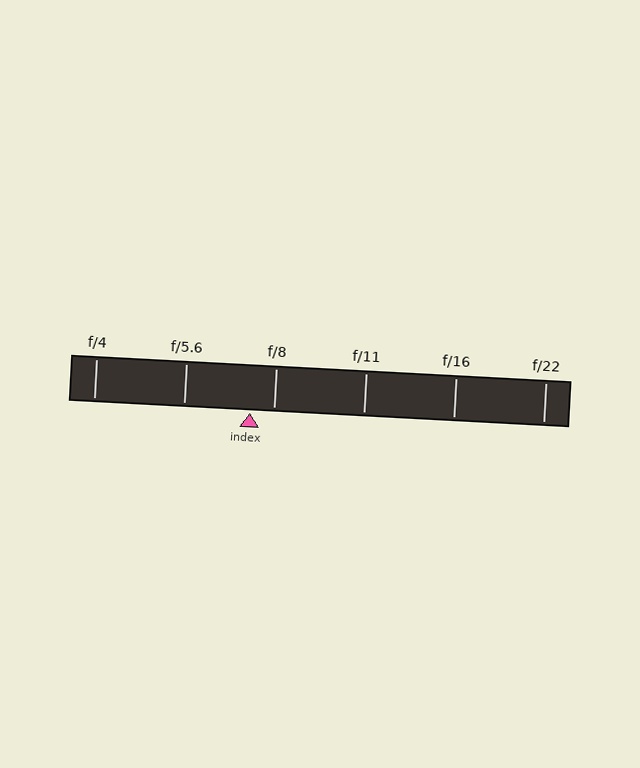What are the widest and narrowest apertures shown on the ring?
The widest aperture shown is f/4 and the narrowest is f/22.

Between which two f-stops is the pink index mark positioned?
The index mark is between f/5.6 and f/8.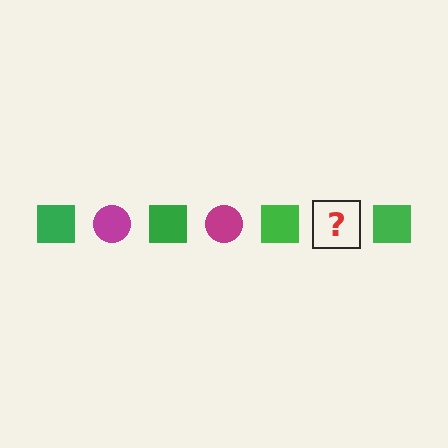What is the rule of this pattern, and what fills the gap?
The rule is that the pattern alternates between green square and magenta circle. The gap should be filled with a magenta circle.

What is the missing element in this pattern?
The missing element is a magenta circle.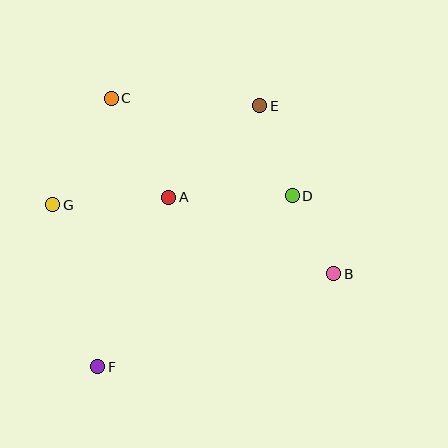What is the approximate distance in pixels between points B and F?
The distance between B and F is approximately 254 pixels.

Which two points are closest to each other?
Points B and D are closest to each other.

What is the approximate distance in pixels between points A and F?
The distance between A and F is approximately 184 pixels.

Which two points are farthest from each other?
Points E and F are farthest from each other.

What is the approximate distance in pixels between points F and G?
The distance between F and G is approximately 169 pixels.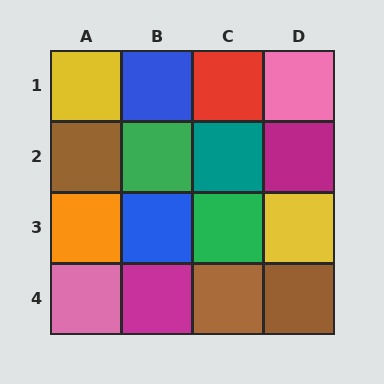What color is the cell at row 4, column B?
Magenta.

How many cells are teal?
1 cell is teal.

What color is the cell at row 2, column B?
Green.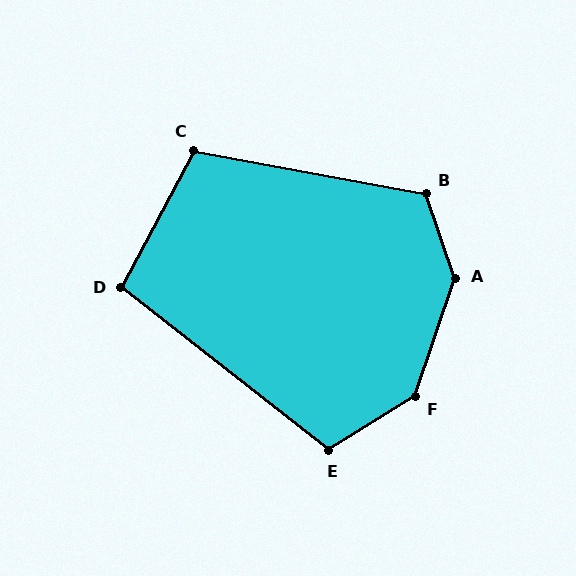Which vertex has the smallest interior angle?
D, at approximately 100 degrees.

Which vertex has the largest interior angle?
A, at approximately 143 degrees.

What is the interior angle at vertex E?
Approximately 110 degrees (obtuse).